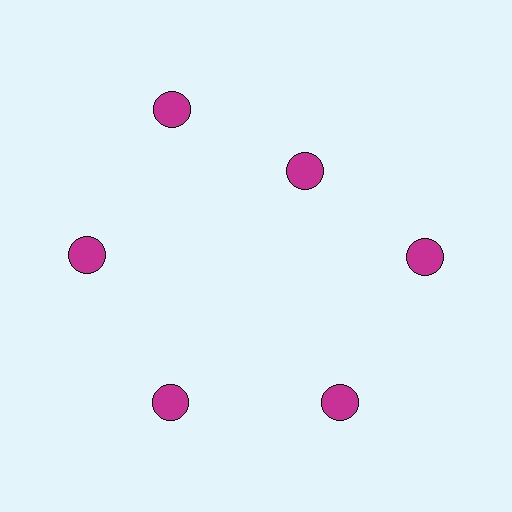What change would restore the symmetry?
The symmetry would be restored by moving it outward, back onto the ring so that all 6 circles sit at equal angles and equal distance from the center.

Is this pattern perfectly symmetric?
No. The 6 magenta circles are arranged in a ring, but one element near the 1 o'clock position is pulled inward toward the center, breaking the 6-fold rotational symmetry.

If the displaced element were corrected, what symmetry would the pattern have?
It would have 6-fold rotational symmetry — the pattern would map onto itself every 60 degrees.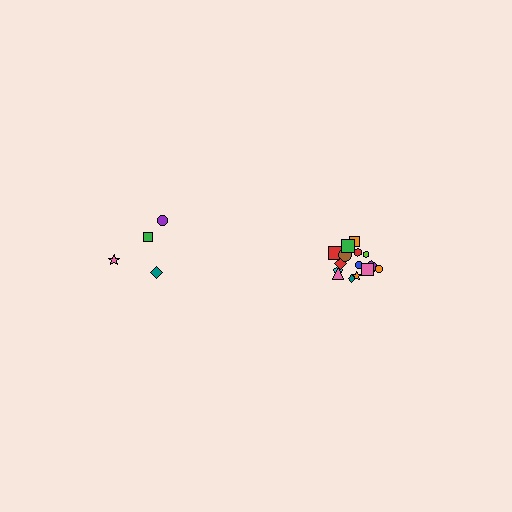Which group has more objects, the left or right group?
The right group.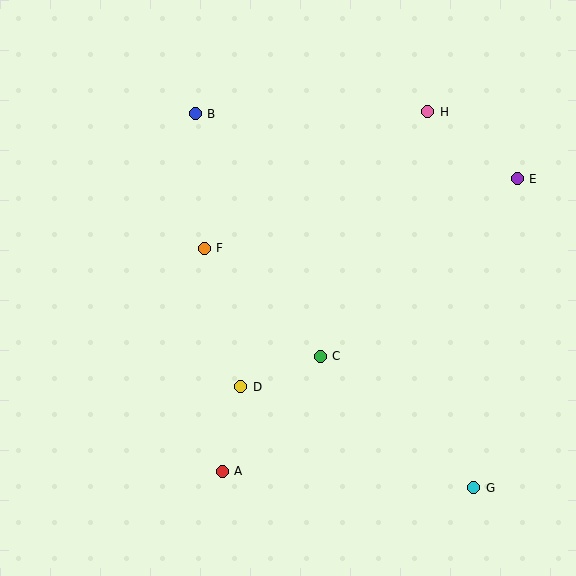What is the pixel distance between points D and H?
The distance between D and H is 333 pixels.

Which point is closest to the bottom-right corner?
Point G is closest to the bottom-right corner.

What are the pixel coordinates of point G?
Point G is at (474, 488).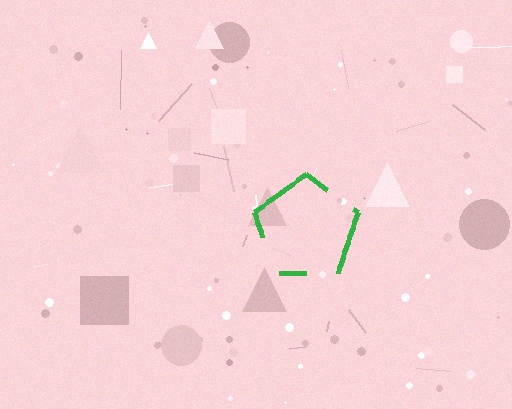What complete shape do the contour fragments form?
The contour fragments form a pentagon.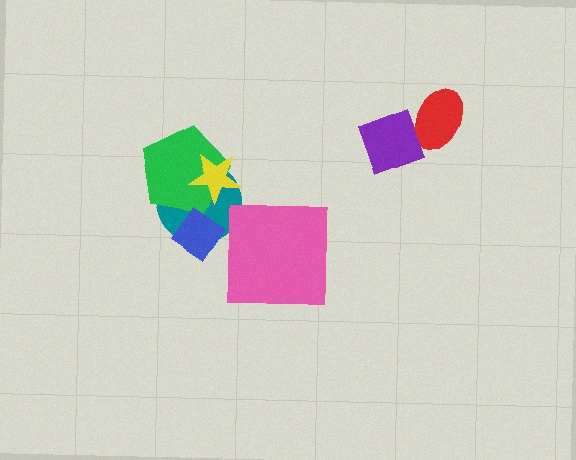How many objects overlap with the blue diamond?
2 objects overlap with the blue diamond.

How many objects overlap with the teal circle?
3 objects overlap with the teal circle.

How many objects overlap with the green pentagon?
3 objects overlap with the green pentagon.